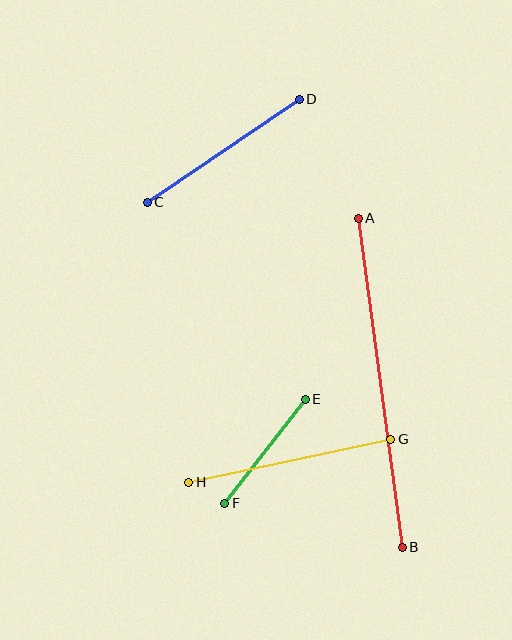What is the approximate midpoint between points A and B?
The midpoint is at approximately (380, 383) pixels.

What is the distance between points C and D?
The distance is approximately 184 pixels.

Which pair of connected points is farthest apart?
Points A and B are farthest apart.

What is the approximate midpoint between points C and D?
The midpoint is at approximately (223, 151) pixels.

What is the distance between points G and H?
The distance is approximately 207 pixels.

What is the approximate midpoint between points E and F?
The midpoint is at approximately (265, 451) pixels.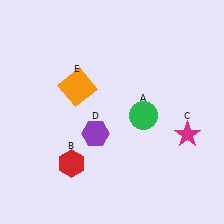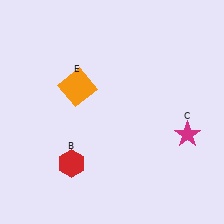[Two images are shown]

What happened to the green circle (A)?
The green circle (A) was removed in Image 2. It was in the bottom-right area of Image 1.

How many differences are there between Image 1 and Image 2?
There are 2 differences between the two images.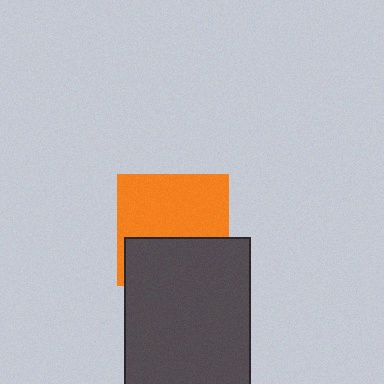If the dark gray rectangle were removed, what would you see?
You would see the complete orange square.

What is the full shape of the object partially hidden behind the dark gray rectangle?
The partially hidden object is an orange square.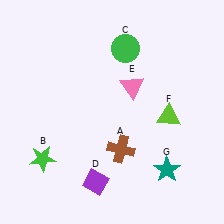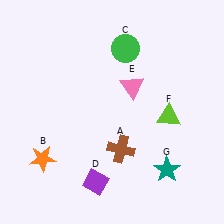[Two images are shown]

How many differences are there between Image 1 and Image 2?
There is 1 difference between the two images.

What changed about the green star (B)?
In Image 1, B is green. In Image 2, it changed to orange.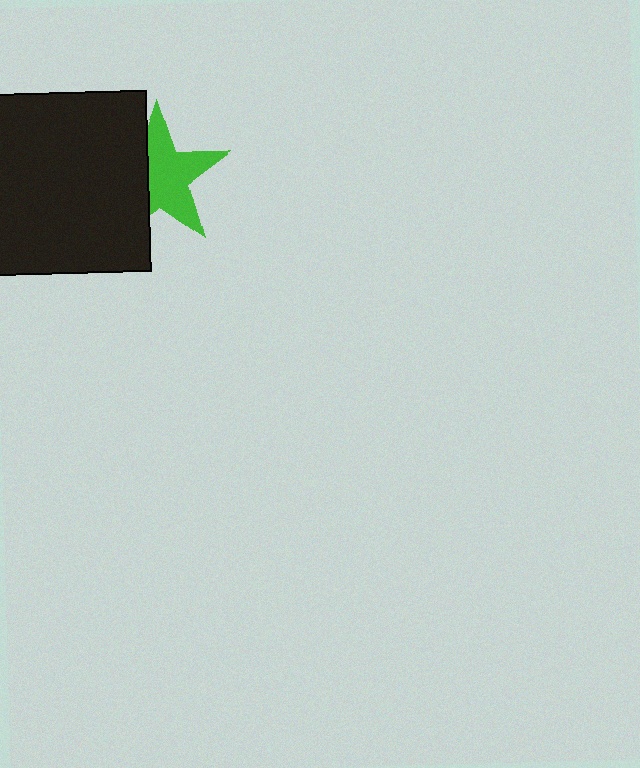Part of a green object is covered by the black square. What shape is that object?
It is a star.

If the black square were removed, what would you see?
You would see the complete green star.